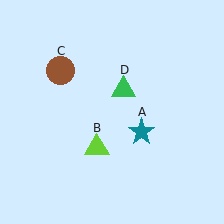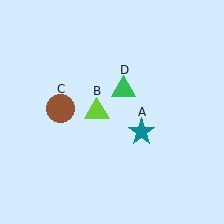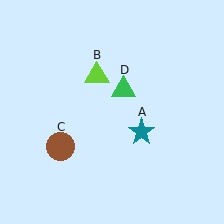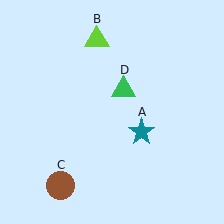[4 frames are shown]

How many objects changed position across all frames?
2 objects changed position: lime triangle (object B), brown circle (object C).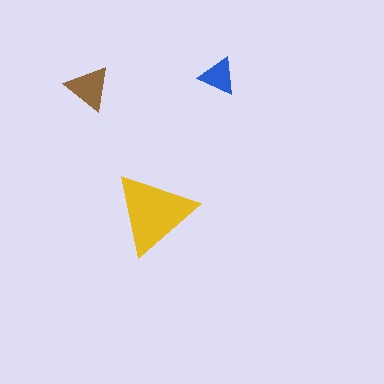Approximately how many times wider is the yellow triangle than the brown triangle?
About 2 times wider.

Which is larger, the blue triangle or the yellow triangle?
The yellow one.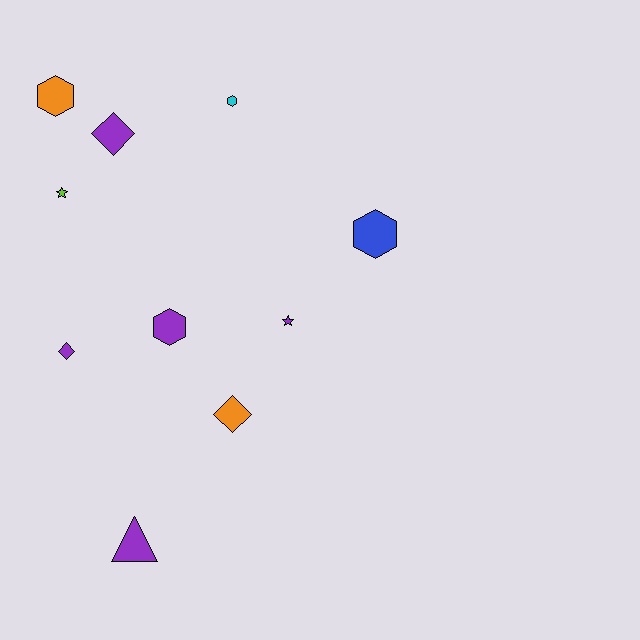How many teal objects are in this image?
There are no teal objects.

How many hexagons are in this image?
There are 4 hexagons.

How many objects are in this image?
There are 10 objects.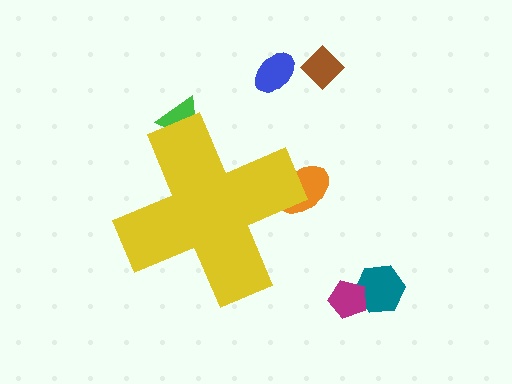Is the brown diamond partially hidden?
No, the brown diamond is fully visible.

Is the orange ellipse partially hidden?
Yes, the orange ellipse is partially hidden behind the yellow cross.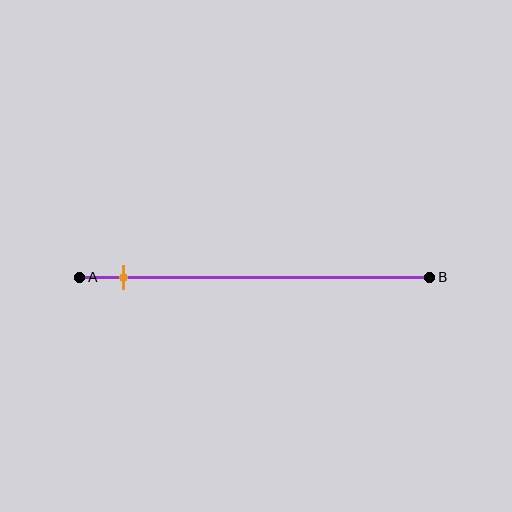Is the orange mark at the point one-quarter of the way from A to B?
No, the mark is at about 15% from A, not at the 25% one-quarter point.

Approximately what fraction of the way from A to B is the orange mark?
The orange mark is approximately 15% of the way from A to B.